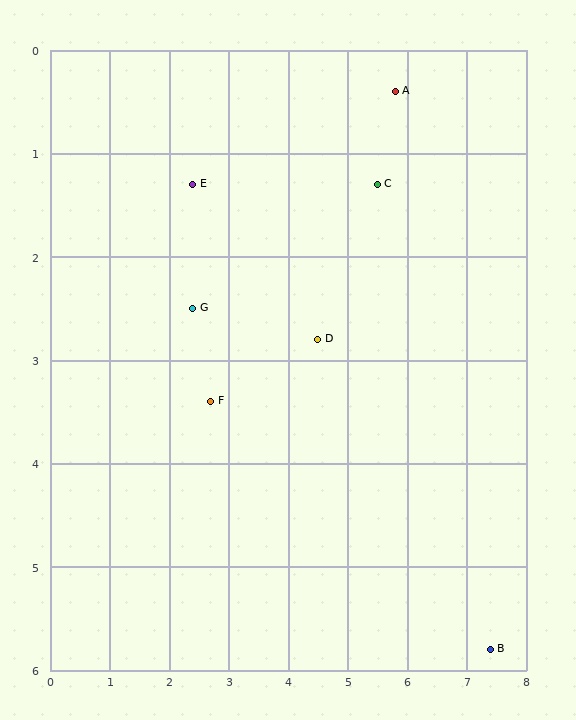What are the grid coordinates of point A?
Point A is at approximately (5.8, 0.4).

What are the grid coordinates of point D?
Point D is at approximately (4.5, 2.8).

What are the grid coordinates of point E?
Point E is at approximately (2.4, 1.3).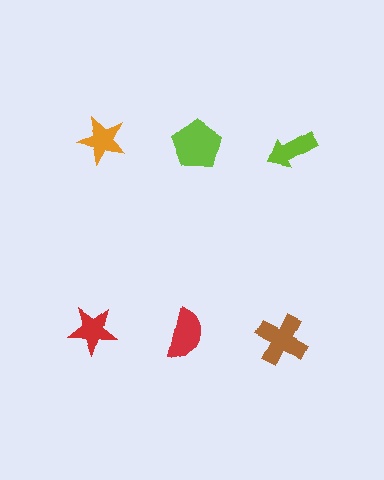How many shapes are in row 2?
3 shapes.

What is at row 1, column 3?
A lime arrow.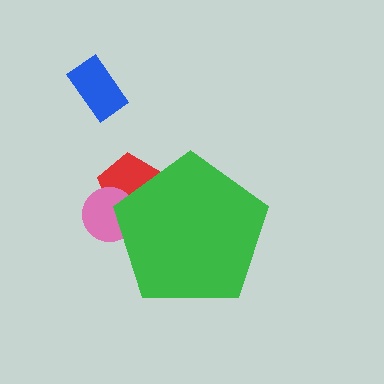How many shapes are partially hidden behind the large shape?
2 shapes are partially hidden.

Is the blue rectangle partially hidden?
No, the blue rectangle is fully visible.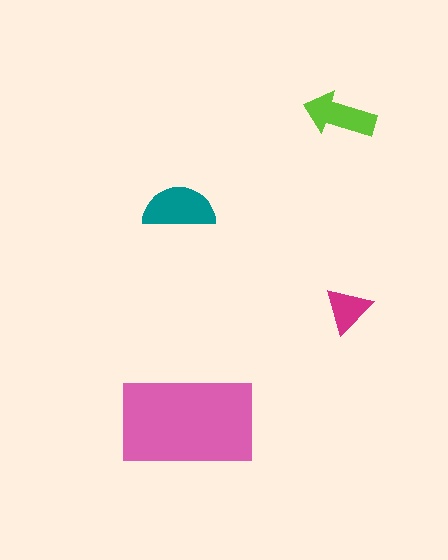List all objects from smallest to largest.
The magenta triangle, the lime arrow, the teal semicircle, the pink rectangle.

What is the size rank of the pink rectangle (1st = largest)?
1st.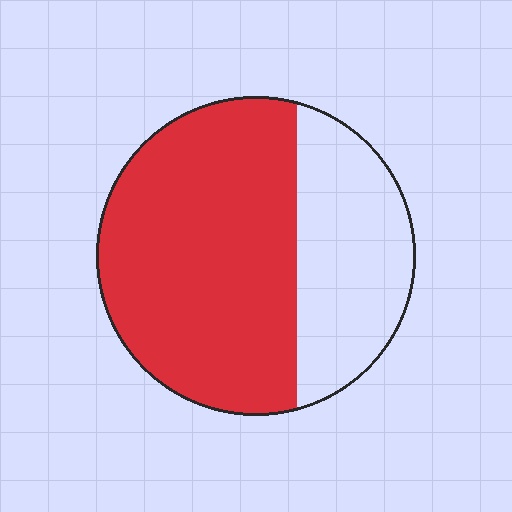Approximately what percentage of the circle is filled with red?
Approximately 65%.